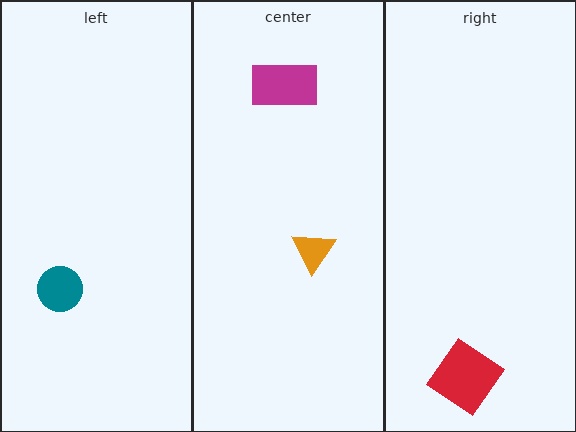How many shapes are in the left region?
1.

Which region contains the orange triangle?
The center region.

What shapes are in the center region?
The orange triangle, the magenta rectangle.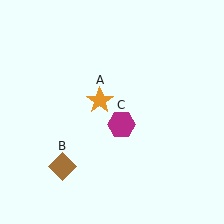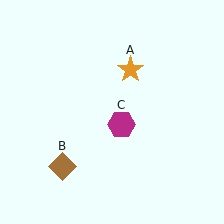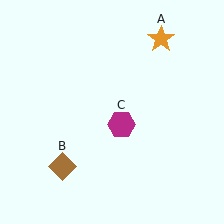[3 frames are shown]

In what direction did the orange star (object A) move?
The orange star (object A) moved up and to the right.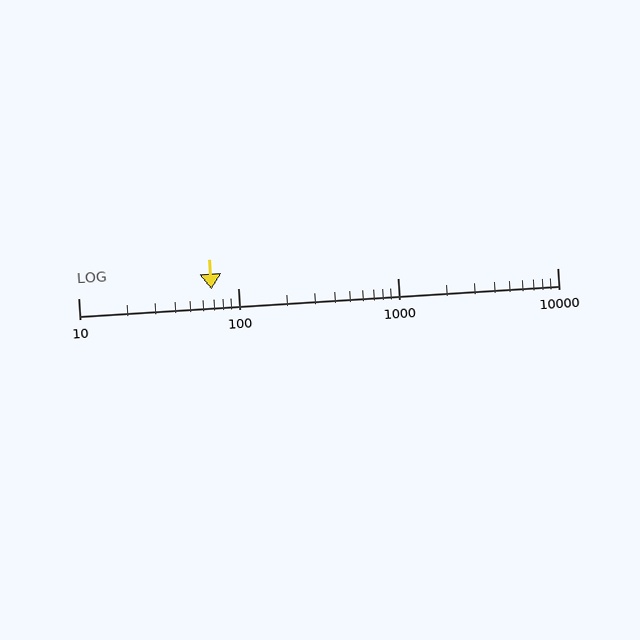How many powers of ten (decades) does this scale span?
The scale spans 3 decades, from 10 to 10000.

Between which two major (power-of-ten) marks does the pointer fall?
The pointer is between 10 and 100.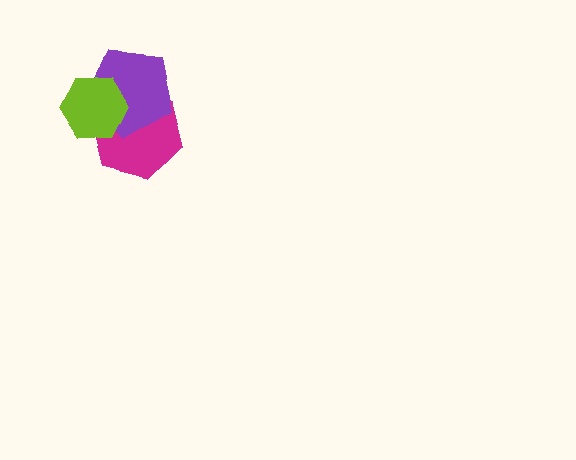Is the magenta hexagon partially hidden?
Yes, it is partially covered by another shape.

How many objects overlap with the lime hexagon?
2 objects overlap with the lime hexagon.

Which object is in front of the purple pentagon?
The lime hexagon is in front of the purple pentagon.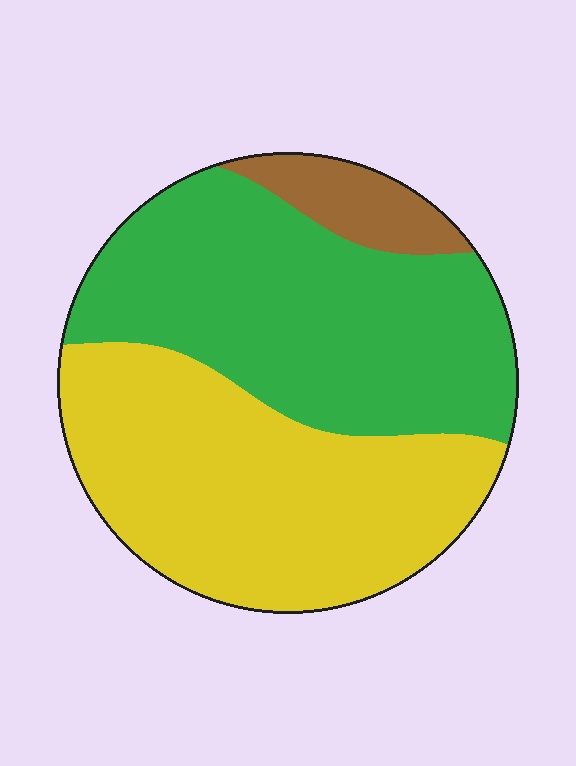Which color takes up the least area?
Brown, at roughly 10%.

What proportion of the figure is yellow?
Yellow covers about 45% of the figure.